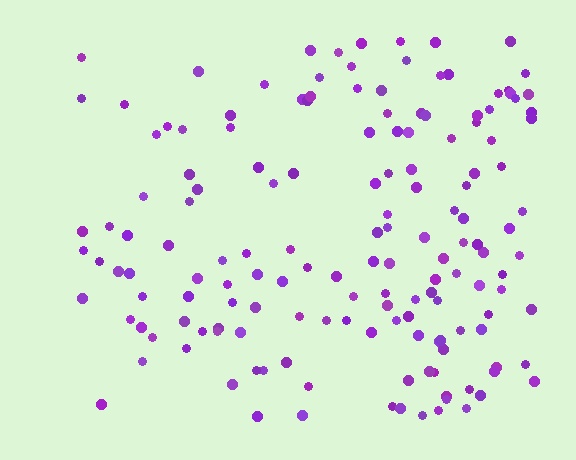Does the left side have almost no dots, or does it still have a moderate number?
Still a moderate number, just noticeably fewer than the right.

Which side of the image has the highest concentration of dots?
The right.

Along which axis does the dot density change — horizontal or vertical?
Horizontal.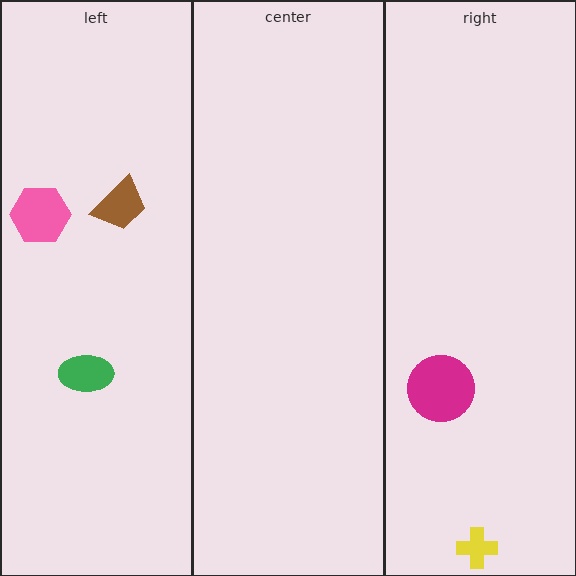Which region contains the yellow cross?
The right region.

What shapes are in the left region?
The green ellipse, the brown trapezoid, the pink hexagon.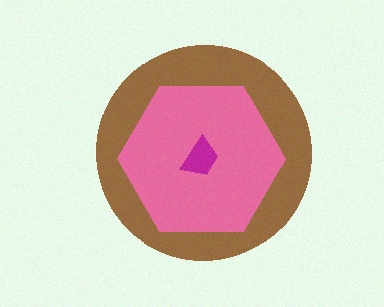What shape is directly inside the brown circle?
The pink hexagon.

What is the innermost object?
The magenta trapezoid.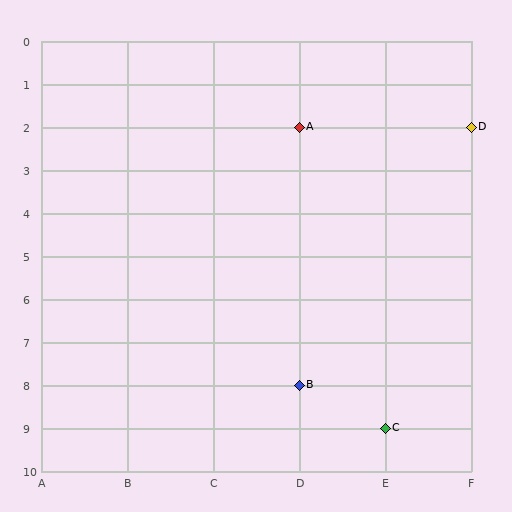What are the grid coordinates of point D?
Point D is at grid coordinates (F, 2).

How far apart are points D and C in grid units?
Points D and C are 1 column and 7 rows apart (about 7.1 grid units diagonally).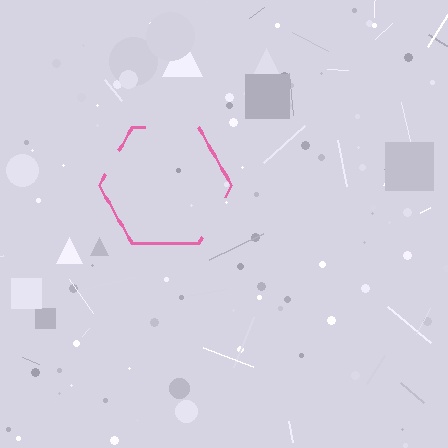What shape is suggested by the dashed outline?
The dashed outline suggests a hexagon.